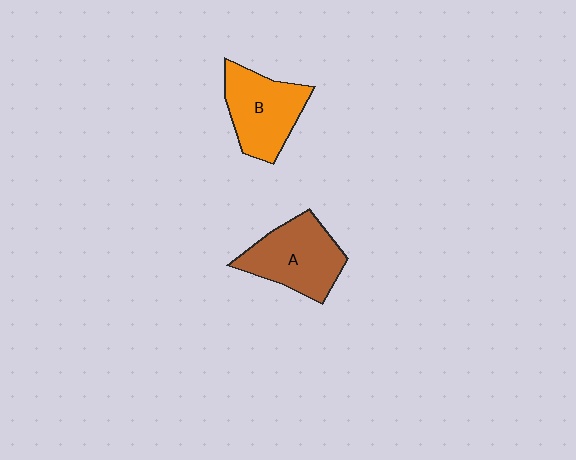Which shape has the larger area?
Shape A (brown).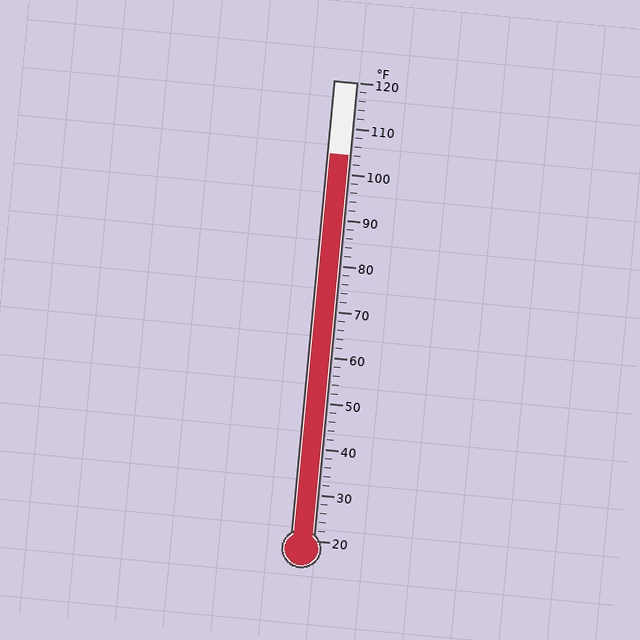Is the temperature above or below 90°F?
The temperature is above 90°F.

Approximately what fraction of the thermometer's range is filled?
The thermometer is filled to approximately 85% of its range.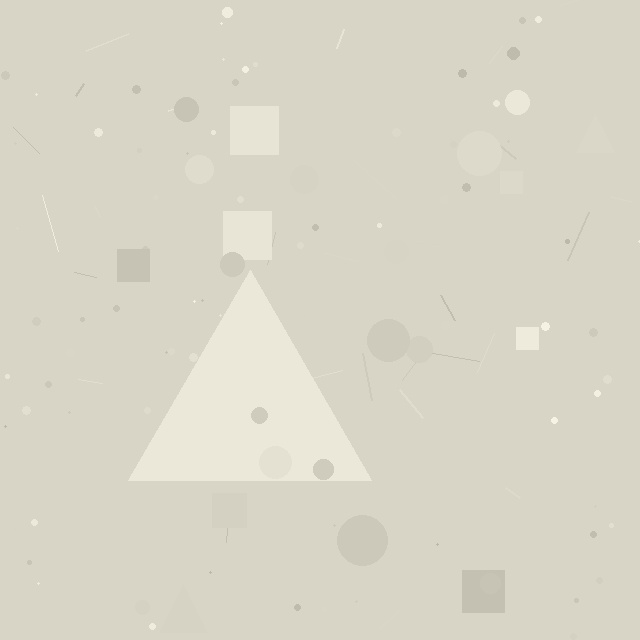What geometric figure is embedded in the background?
A triangle is embedded in the background.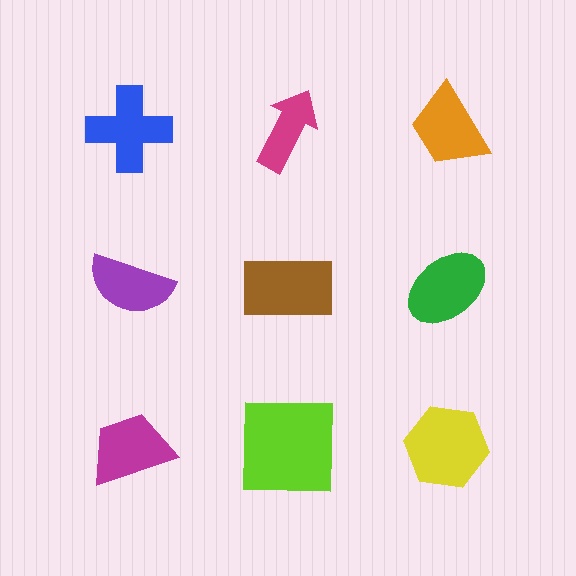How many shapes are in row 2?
3 shapes.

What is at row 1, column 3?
An orange trapezoid.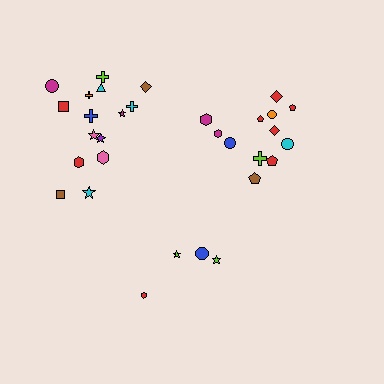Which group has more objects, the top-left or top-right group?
The top-left group.